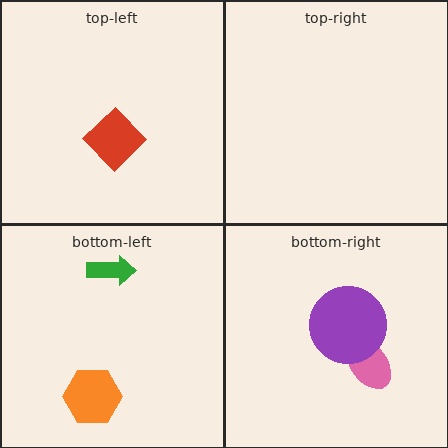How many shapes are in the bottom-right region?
2.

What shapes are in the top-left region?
The red diamond.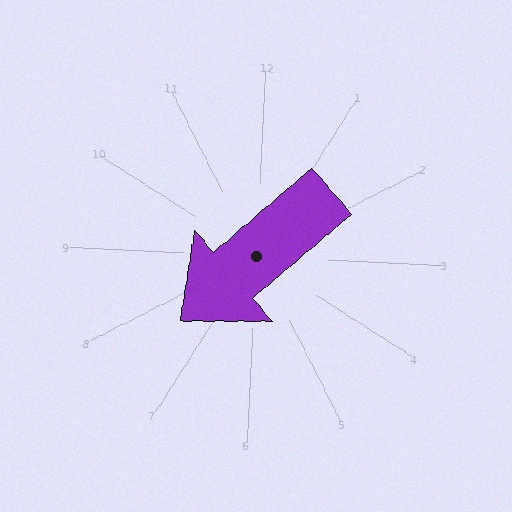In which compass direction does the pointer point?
Southwest.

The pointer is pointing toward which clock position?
Roughly 8 o'clock.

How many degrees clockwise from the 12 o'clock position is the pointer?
Approximately 227 degrees.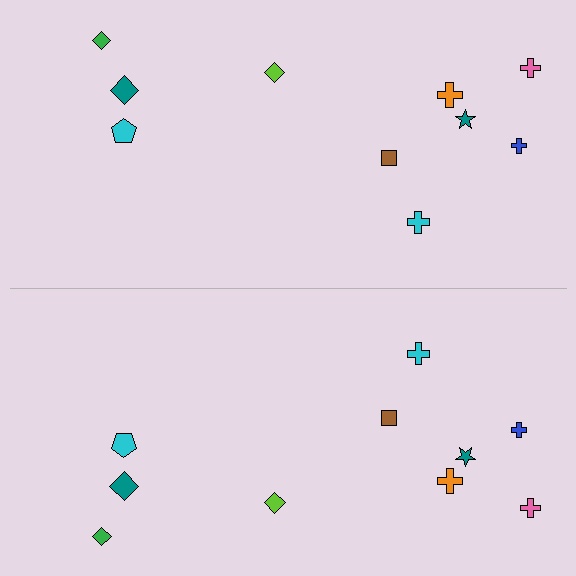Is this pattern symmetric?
Yes, this pattern has bilateral (reflection) symmetry.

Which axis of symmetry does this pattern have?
The pattern has a horizontal axis of symmetry running through the center of the image.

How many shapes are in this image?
There are 20 shapes in this image.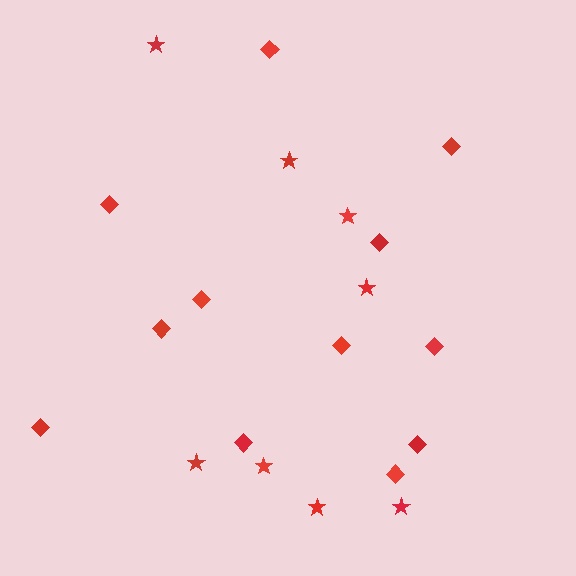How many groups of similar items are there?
There are 2 groups: one group of stars (8) and one group of diamonds (12).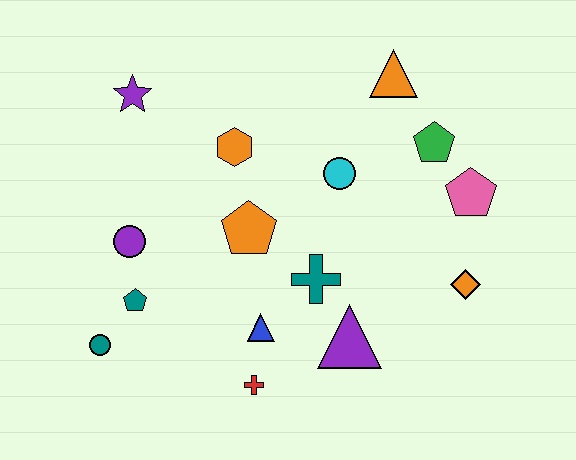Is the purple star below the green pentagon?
No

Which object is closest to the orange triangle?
The green pentagon is closest to the orange triangle.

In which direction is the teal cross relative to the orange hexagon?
The teal cross is below the orange hexagon.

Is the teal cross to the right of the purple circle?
Yes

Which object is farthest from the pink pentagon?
The teal circle is farthest from the pink pentagon.